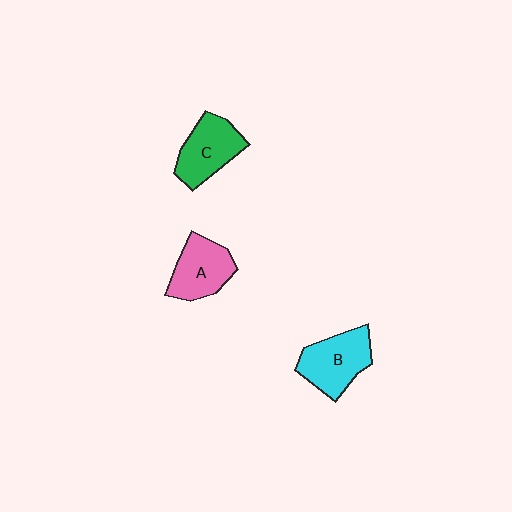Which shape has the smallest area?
Shape A (pink).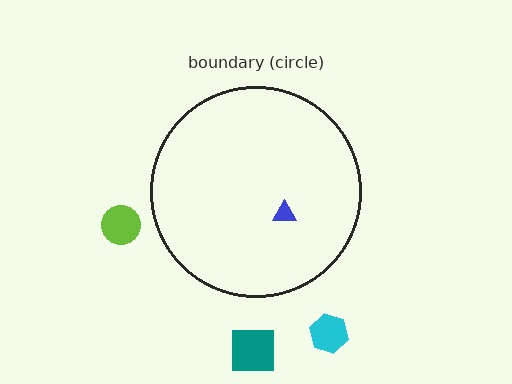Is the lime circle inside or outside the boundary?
Outside.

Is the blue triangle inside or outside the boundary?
Inside.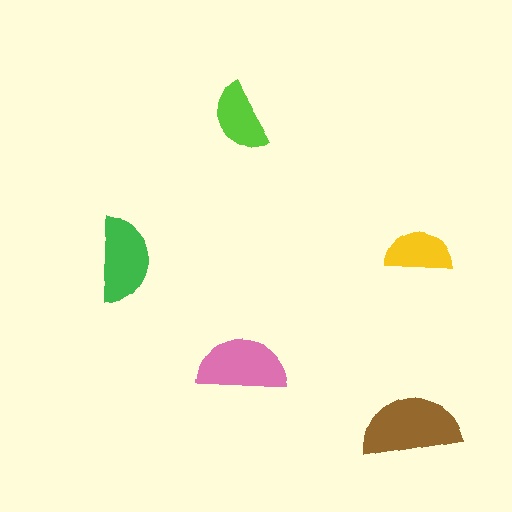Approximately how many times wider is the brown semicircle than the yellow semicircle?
About 1.5 times wider.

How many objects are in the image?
There are 5 objects in the image.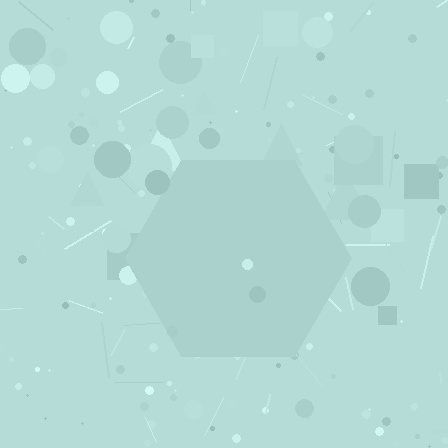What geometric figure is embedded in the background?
A hexagon is embedded in the background.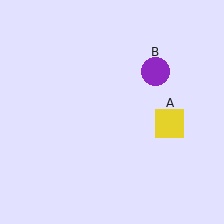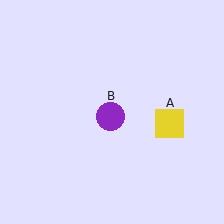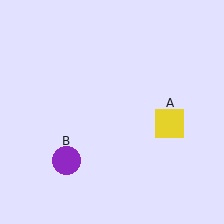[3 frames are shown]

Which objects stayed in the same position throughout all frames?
Yellow square (object A) remained stationary.